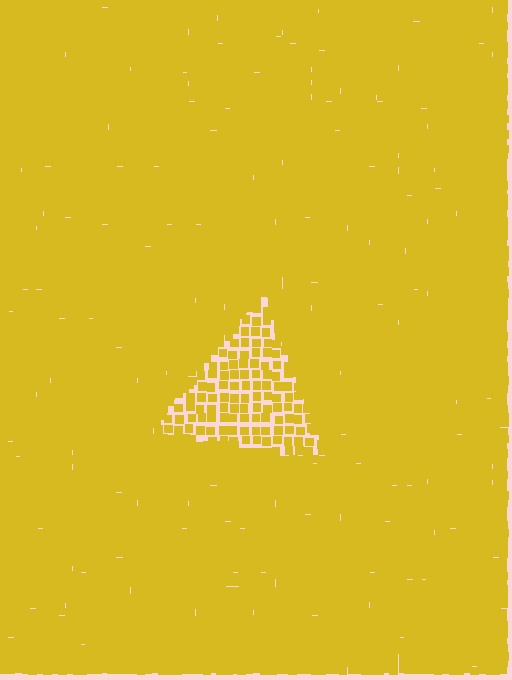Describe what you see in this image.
The image contains small yellow elements arranged at two different densities. A triangle-shaped region is visible where the elements are less densely packed than the surrounding area.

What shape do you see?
I see a triangle.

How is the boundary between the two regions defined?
The boundary is defined by a change in element density (approximately 2.3x ratio). All elements are the same color, size, and shape.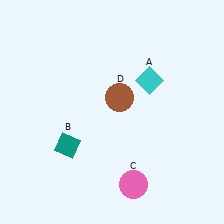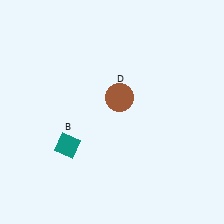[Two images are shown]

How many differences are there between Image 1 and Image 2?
There are 2 differences between the two images.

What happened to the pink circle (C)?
The pink circle (C) was removed in Image 2. It was in the bottom-right area of Image 1.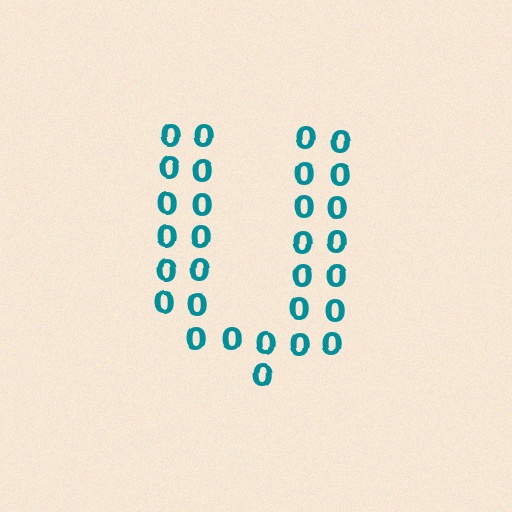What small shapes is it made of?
It is made of small digit 0's.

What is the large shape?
The large shape is the letter U.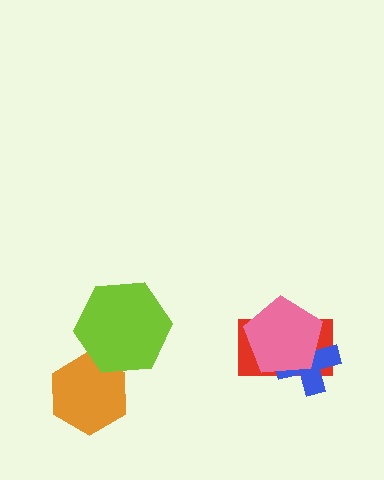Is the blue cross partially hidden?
Yes, it is partially covered by another shape.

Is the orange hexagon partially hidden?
Yes, it is partially covered by another shape.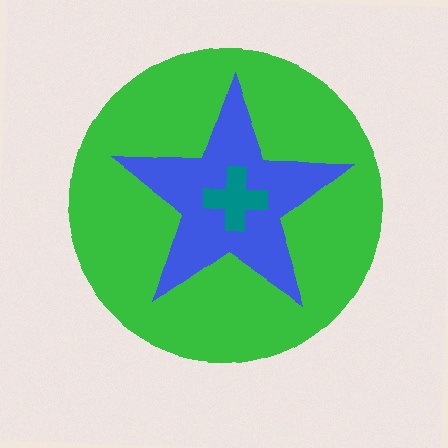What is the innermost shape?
The teal cross.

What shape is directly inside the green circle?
The blue star.